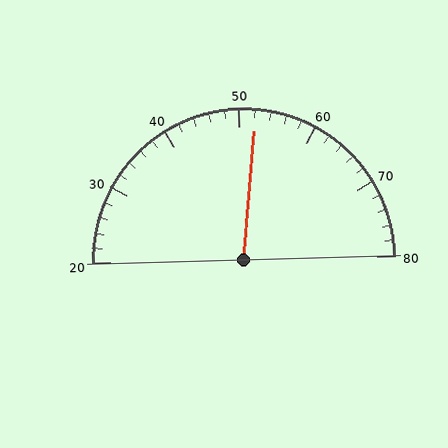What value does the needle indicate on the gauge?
The needle indicates approximately 52.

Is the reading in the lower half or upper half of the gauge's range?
The reading is in the upper half of the range (20 to 80).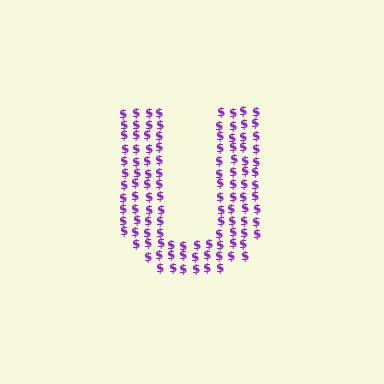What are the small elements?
The small elements are dollar signs.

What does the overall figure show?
The overall figure shows the letter U.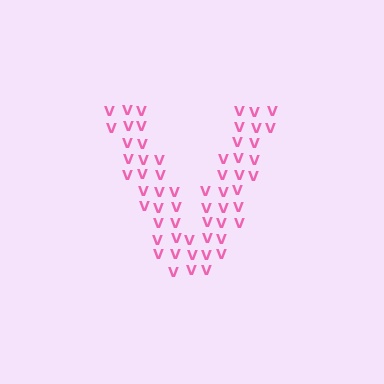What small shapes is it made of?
It is made of small letter V's.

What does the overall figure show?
The overall figure shows the letter V.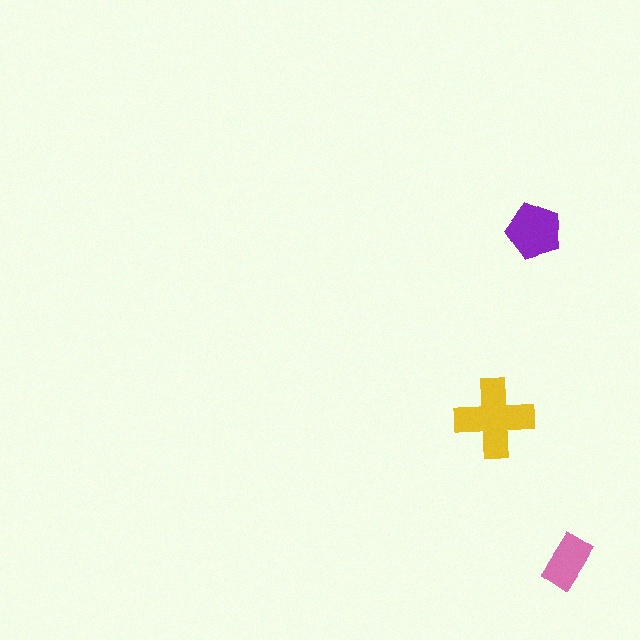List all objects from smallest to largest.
The pink rectangle, the purple pentagon, the yellow cross.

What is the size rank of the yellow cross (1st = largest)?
1st.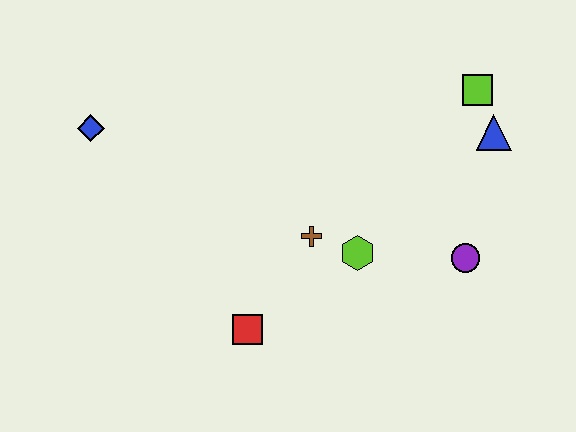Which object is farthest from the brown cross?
The blue diamond is farthest from the brown cross.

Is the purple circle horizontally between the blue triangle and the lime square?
No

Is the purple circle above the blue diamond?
No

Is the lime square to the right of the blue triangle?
No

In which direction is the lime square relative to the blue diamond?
The lime square is to the right of the blue diamond.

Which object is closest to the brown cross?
The lime hexagon is closest to the brown cross.